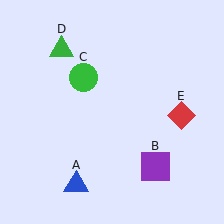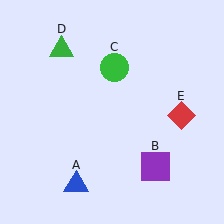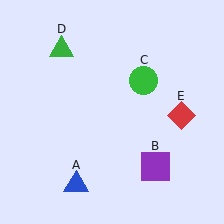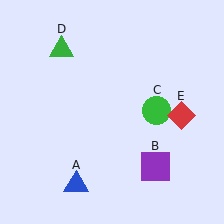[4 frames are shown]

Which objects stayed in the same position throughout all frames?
Blue triangle (object A) and purple square (object B) and green triangle (object D) and red diamond (object E) remained stationary.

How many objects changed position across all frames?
1 object changed position: green circle (object C).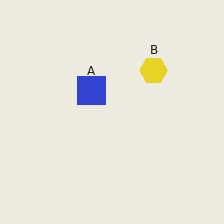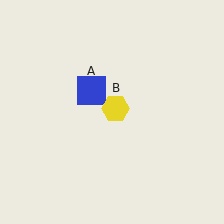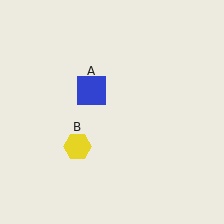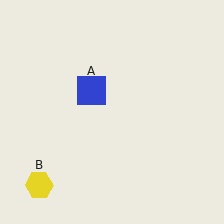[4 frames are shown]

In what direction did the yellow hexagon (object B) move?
The yellow hexagon (object B) moved down and to the left.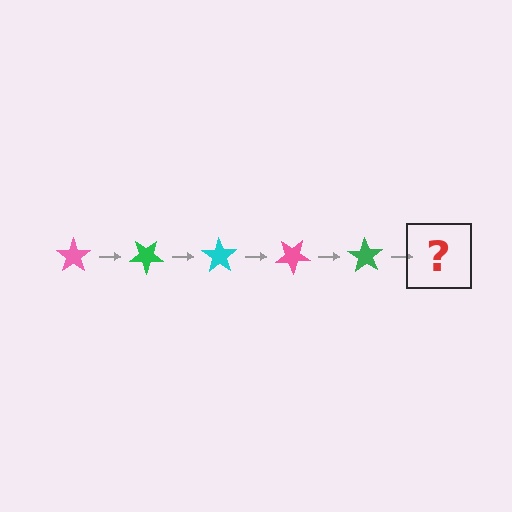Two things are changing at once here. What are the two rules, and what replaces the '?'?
The two rules are that it rotates 35 degrees each step and the color cycles through pink, green, and cyan. The '?' should be a cyan star, rotated 175 degrees from the start.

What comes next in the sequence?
The next element should be a cyan star, rotated 175 degrees from the start.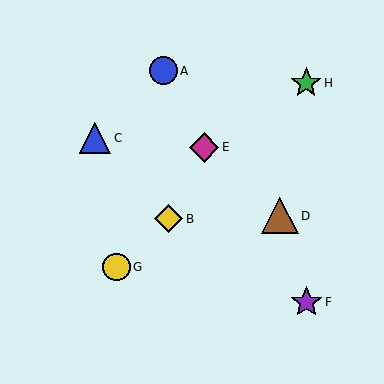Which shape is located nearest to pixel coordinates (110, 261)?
The yellow circle (labeled G) at (117, 267) is nearest to that location.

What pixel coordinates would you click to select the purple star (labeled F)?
Click at (307, 302) to select the purple star F.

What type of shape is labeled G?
Shape G is a yellow circle.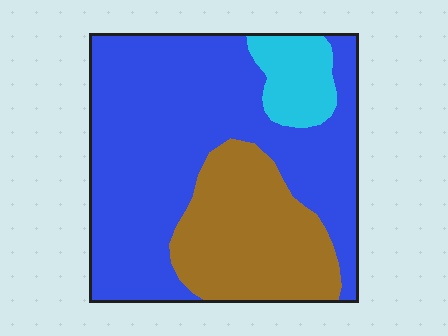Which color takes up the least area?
Cyan, at roughly 10%.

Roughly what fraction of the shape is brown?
Brown covers roughly 25% of the shape.